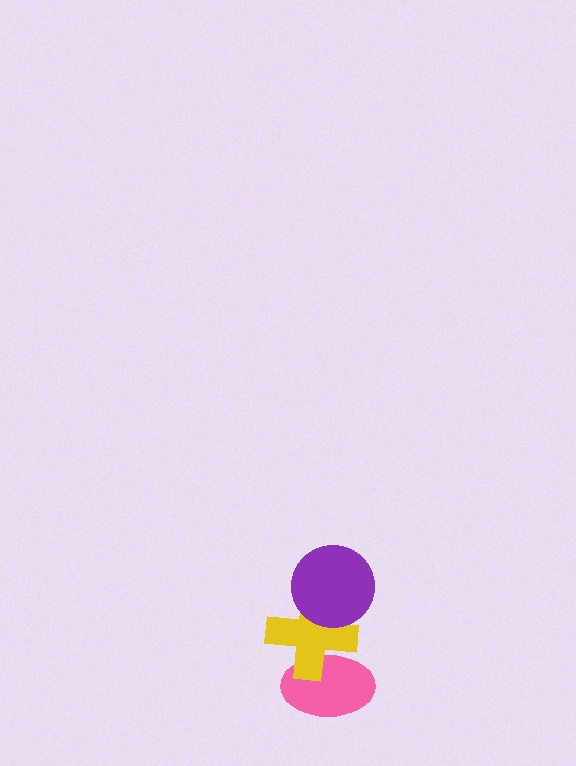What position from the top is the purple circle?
The purple circle is 1st from the top.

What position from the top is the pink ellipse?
The pink ellipse is 3rd from the top.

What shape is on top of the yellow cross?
The purple circle is on top of the yellow cross.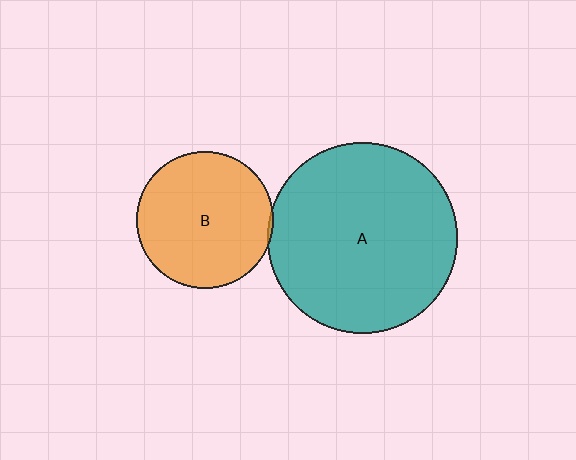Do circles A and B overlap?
Yes.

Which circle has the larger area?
Circle A (teal).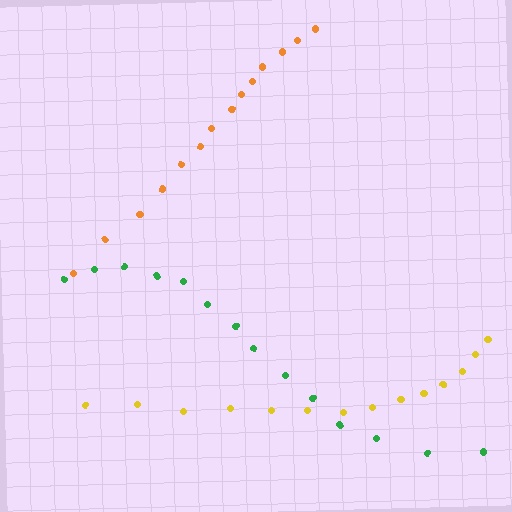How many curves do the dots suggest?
There are 3 distinct paths.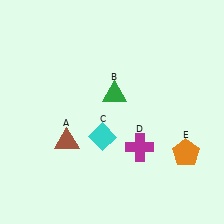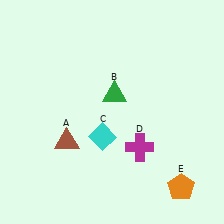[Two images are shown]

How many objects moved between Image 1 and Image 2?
1 object moved between the two images.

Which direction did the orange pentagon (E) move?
The orange pentagon (E) moved down.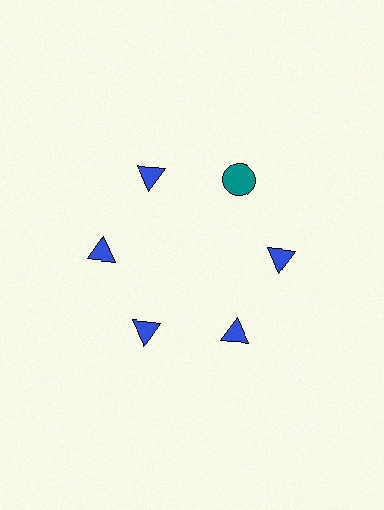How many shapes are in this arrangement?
There are 6 shapes arranged in a ring pattern.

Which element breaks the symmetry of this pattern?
The teal circle at roughly the 1 o'clock position breaks the symmetry. All other shapes are blue triangles.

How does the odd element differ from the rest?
It differs in both color (teal instead of blue) and shape (circle instead of triangle).